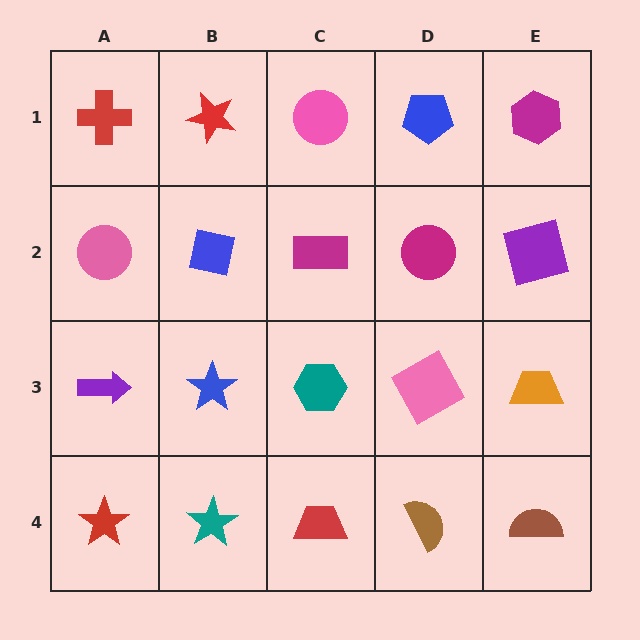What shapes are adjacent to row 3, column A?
A pink circle (row 2, column A), a red star (row 4, column A), a blue star (row 3, column B).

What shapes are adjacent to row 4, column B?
A blue star (row 3, column B), a red star (row 4, column A), a red trapezoid (row 4, column C).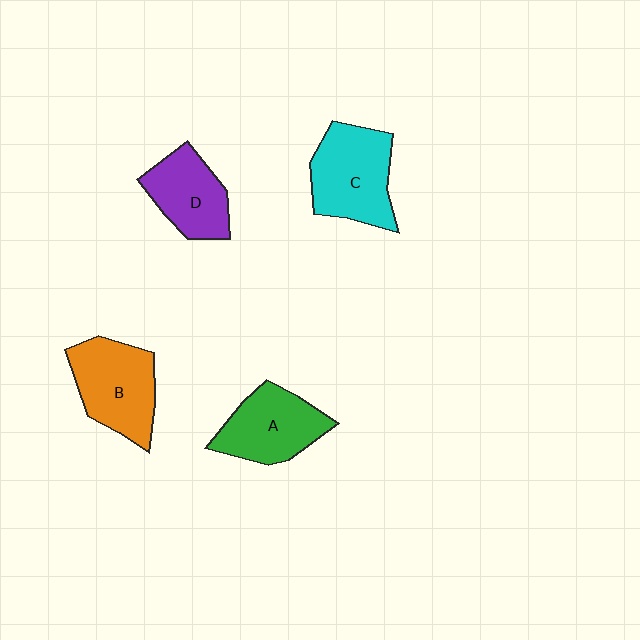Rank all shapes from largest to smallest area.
From largest to smallest: C (cyan), B (orange), A (green), D (purple).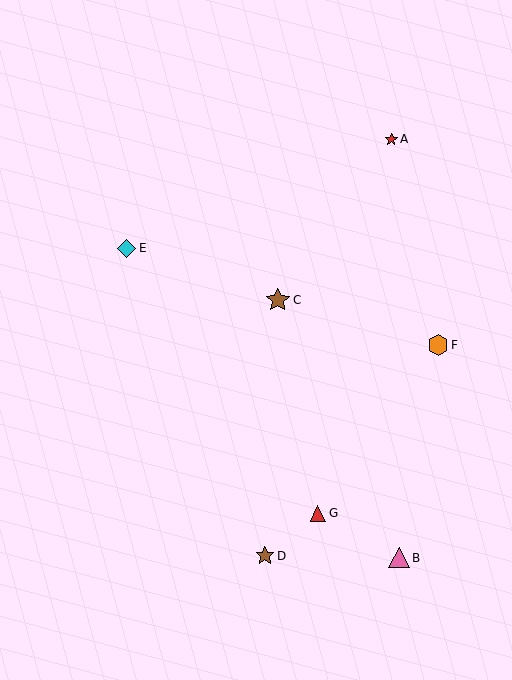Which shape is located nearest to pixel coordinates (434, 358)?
The orange hexagon (labeled F) at (438, 345) is nearest to that location.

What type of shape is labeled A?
Shape A is a red star.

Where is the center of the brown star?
The center of the brown star is at (265, 556).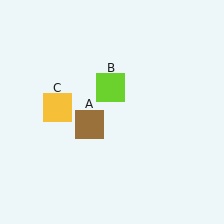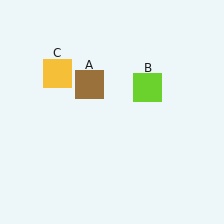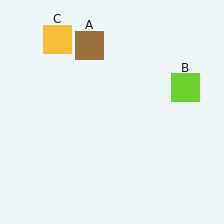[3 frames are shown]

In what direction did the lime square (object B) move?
The lime square (object B) moved right.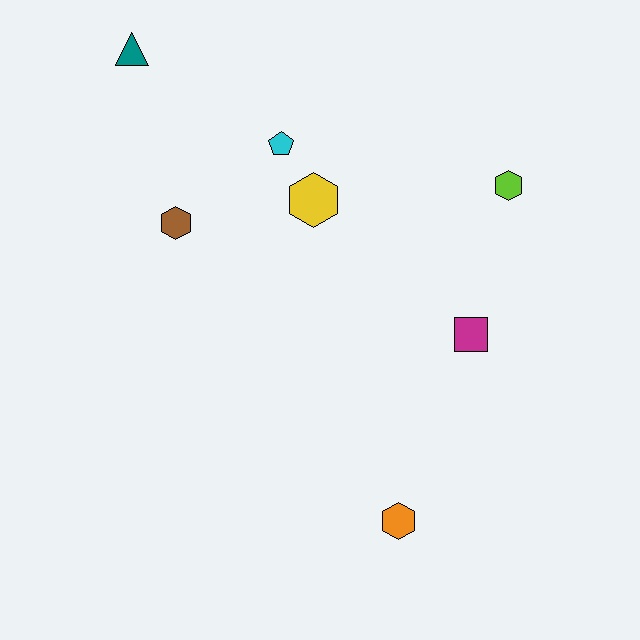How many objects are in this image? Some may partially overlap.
There are 7 objects.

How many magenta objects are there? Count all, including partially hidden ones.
There is 1 magenta object.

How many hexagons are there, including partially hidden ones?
There are 4 hexagons.